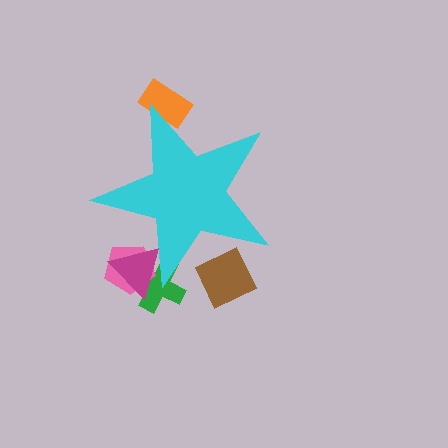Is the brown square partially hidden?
Yes, the brown square is partially hidden behind the cyan star.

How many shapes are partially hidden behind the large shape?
5 shapes are partially hidden.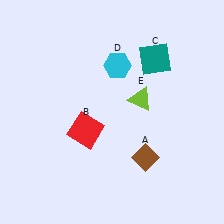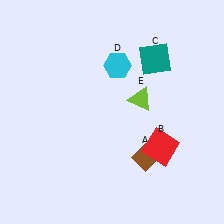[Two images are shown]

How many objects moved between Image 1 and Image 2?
1 object moved between the two images.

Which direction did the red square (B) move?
The red square (B) moved right.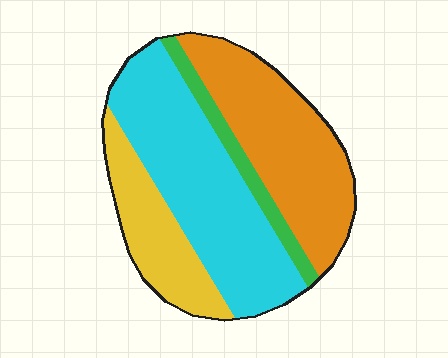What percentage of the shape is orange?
Orange covers about 35% of the shape.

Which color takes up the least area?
Green, at roughly 10%.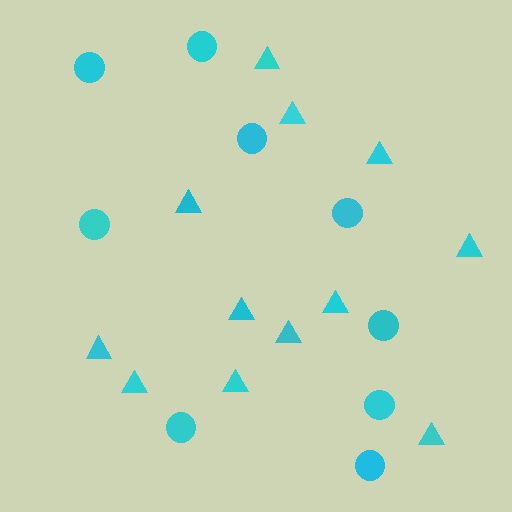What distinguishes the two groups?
There are 2 groups: one group of triangles (12) and one group of circles (9).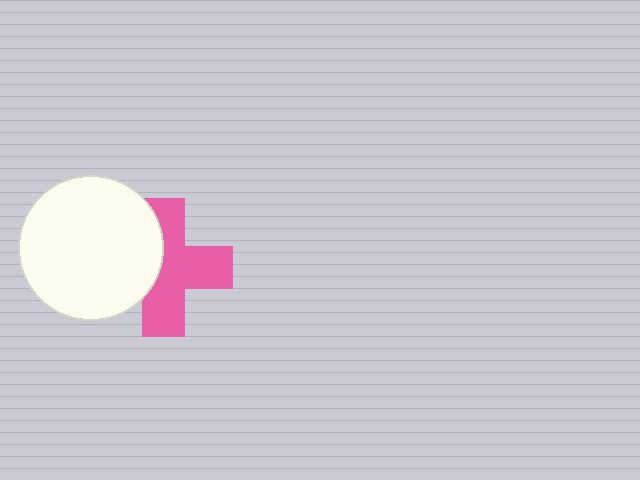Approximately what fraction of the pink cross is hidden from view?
Roughly 36% of the pink cross is hidden behind the white circle.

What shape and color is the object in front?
The object in front is a white circle.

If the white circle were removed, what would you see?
You would see the complete pink cross.